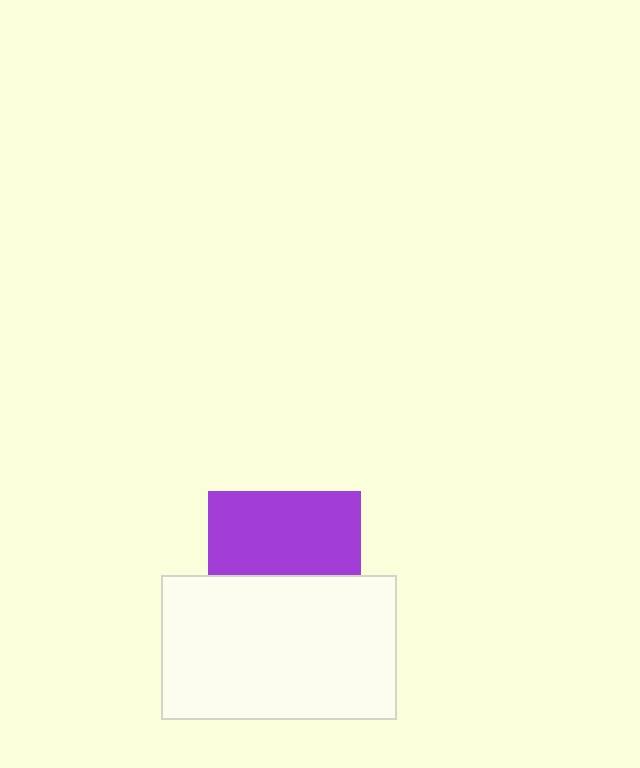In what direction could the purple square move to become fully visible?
The purple square could move up. That would shift it out from behind the white rectangle entirely.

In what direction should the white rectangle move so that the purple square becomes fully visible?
The white rectangle should move down. That is the shortest direction to clear the overlap and leave the purple square fully visible.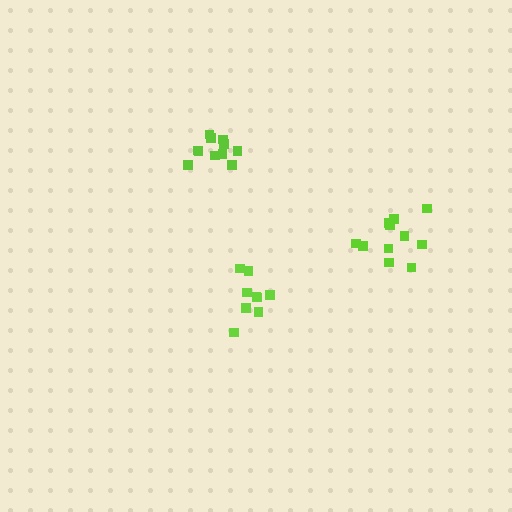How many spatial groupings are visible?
There are 3 spatial groupings.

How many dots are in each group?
Group 1: 9 dots, Group 2: 11 dots, Group 3: 11 dots (31 total).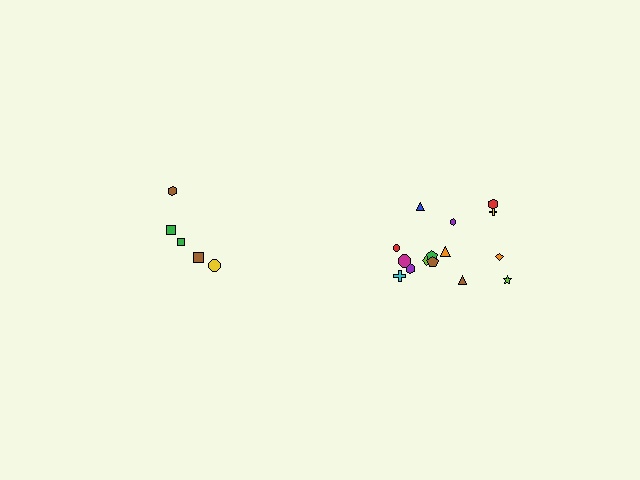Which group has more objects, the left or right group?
The right group.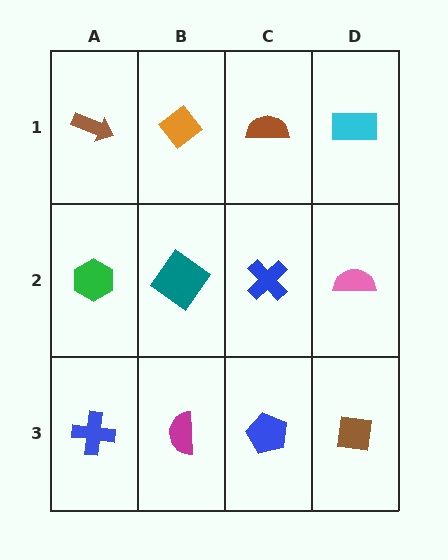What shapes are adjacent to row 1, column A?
A green hexagon (row 2, column A), an orange diamond (row 1, column B).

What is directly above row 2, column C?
A brown semicircle.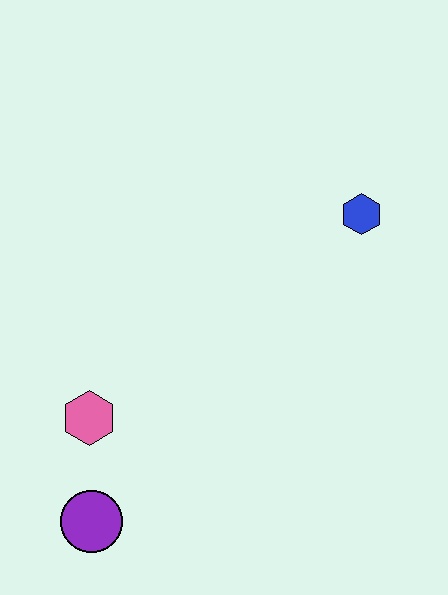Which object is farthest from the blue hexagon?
The purple circle is farthest from the blue hexagon.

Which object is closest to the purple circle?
The pink hexagon is closest to the purple circle.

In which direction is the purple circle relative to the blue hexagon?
The purple circle is below the blue hexagon.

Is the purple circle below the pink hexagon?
Yes